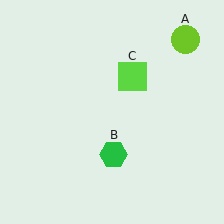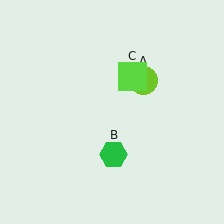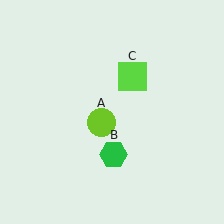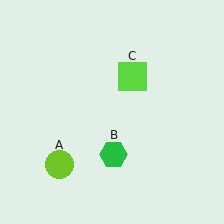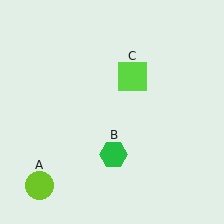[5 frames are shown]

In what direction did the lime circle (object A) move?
The lime circle (object A) moved down and to the left.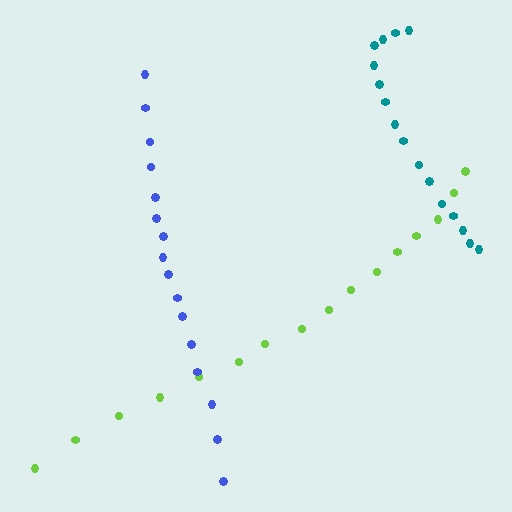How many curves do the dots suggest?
There are 3 distinct paths.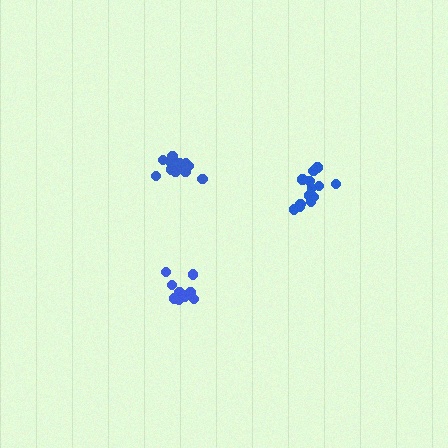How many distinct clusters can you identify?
There are 3 distinct clusters.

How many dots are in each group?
Group 1: 9 dots, Group 2: 13 dots, Group 3: 15 dots (37 total).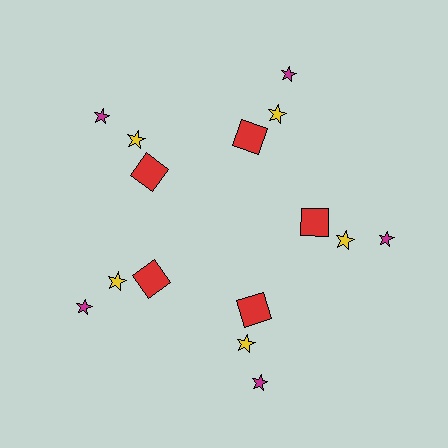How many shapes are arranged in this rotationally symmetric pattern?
There are 15 shapes, arranged in 5 groups of 3.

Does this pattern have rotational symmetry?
Yes, this pattern has 5-fold rotational symmetry. It looks the same after rotating 72 degrees around the center.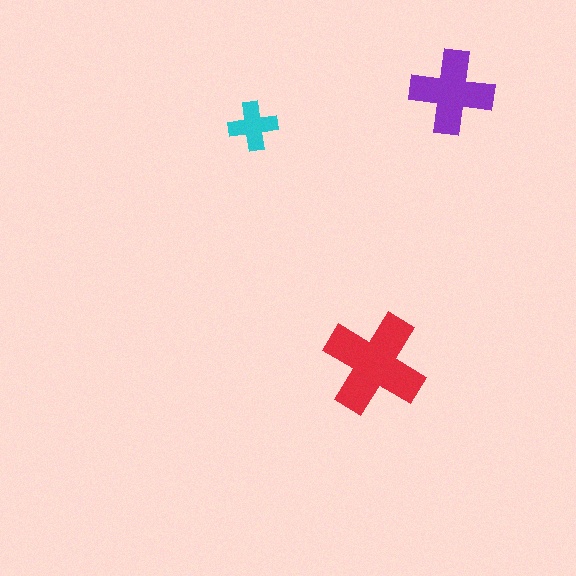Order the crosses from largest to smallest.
the red one, the purple one, the cyan one.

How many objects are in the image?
There are 3 objects in the image.